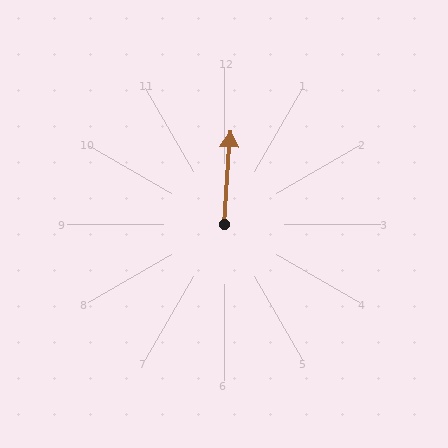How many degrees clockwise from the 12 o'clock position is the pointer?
Approximately 4 degrees.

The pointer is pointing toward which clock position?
Roughly 12 o'clock.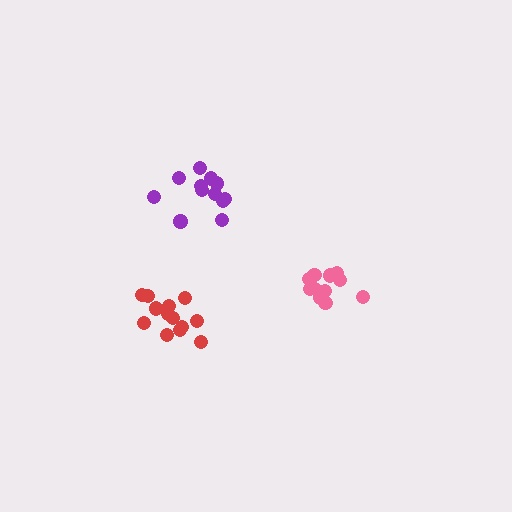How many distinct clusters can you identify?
There are 3 distinct clusters.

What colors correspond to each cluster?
The clusters are colored: purple, pink, red.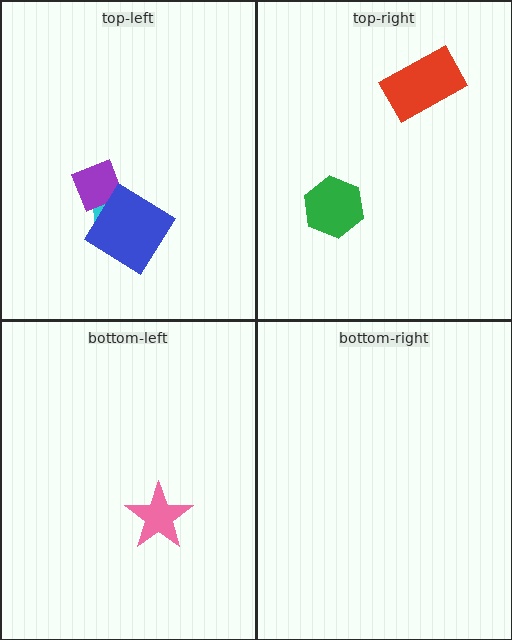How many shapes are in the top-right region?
2.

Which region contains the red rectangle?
The top-right region.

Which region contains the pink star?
The bottom-left region.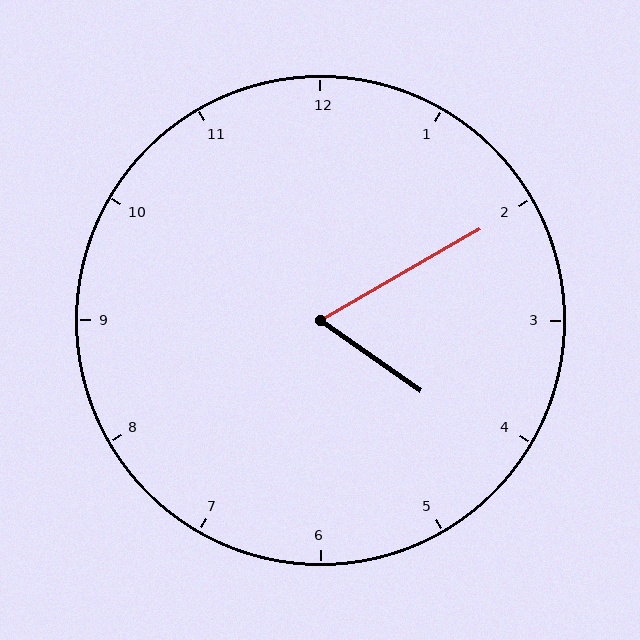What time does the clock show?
4:10.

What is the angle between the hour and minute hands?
Approximately 65 degrees.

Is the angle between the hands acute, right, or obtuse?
It is acute.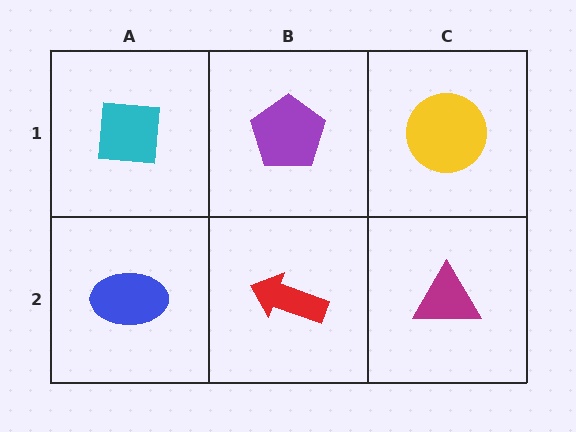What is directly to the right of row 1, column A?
A purple pentagon.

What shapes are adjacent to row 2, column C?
A yellow circle (row 1, column C), a red arrow (row 2, column B).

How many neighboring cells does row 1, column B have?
3.